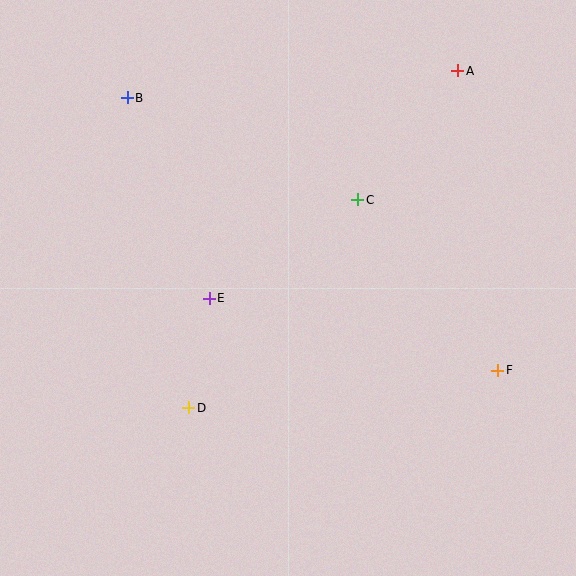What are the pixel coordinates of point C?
Point C is at (358, 200).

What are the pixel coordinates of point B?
Point B is at (127, 98).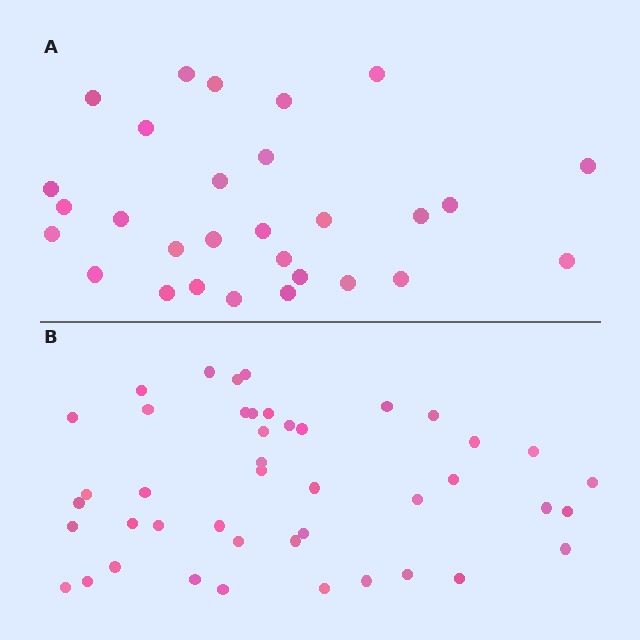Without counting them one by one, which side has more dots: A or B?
Region B (the bottom region) has more dots.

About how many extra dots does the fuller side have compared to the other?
Region B has approximately 15 more dots than region A.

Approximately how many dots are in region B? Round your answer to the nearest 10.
About 40 dots. (The exact count is 44, which rounds to 40.)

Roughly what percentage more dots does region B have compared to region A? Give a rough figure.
About 50% more.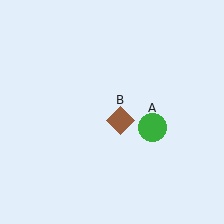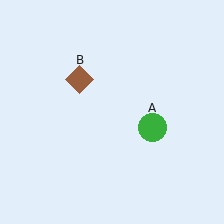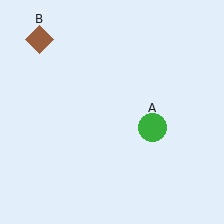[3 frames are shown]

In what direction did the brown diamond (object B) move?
The brown diamond (object B) moved up and to the left.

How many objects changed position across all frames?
1 object changed position: brown diamond (object B).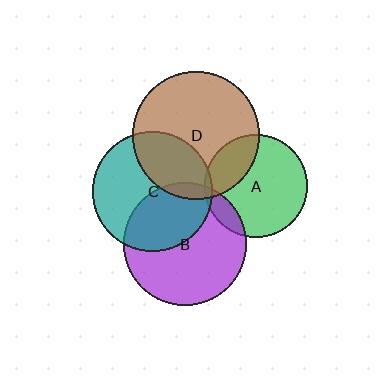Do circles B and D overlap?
Yes.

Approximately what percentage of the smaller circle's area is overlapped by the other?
Approximately 5%.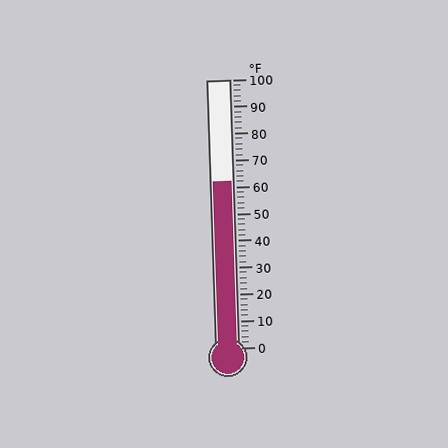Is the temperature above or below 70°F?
The temperature is below 70°F.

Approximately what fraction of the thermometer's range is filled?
The thermometer is filled to approximately 60% of its range.